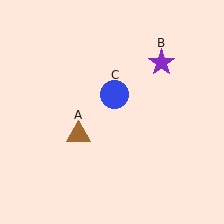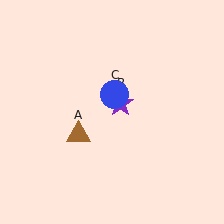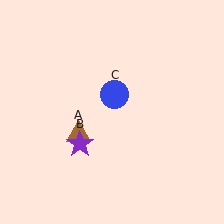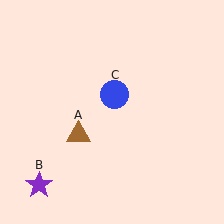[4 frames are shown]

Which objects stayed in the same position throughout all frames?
Brown triangle (object A) and blue circle (object C) remained stationary.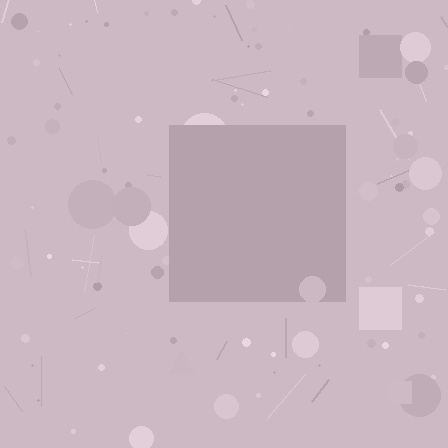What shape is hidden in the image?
A square is hidden in the image.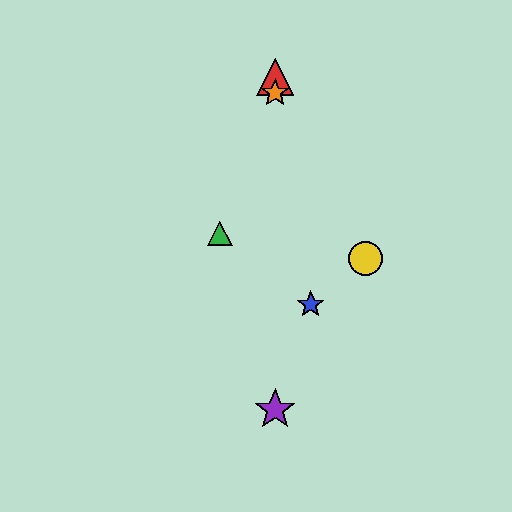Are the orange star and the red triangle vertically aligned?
Yes, both are at x≈275.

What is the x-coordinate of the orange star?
The orange star is at x≈275.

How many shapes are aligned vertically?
3 shapes (the red triangle, the purple star, the orange star) are aligned vertically.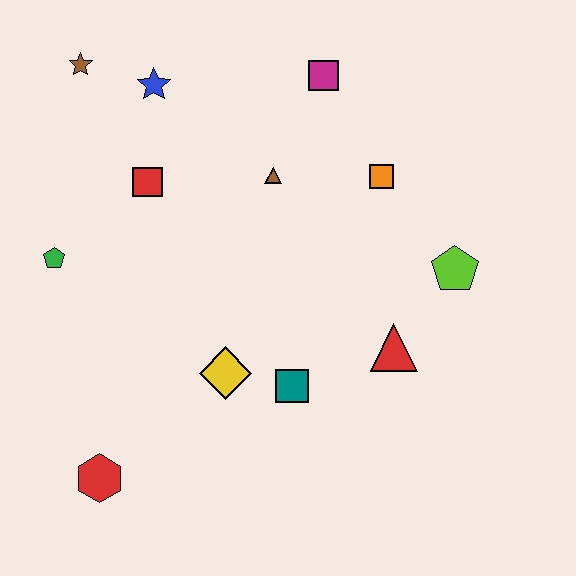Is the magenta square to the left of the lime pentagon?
Yes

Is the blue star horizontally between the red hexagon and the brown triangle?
Yes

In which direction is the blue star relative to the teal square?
The blue star is above the teal square.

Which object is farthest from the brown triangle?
The red hexagon is farthest from the brown triangle.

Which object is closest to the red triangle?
The lime pentagon is closest to the red triangle.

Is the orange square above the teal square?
Yes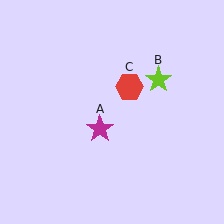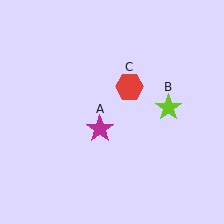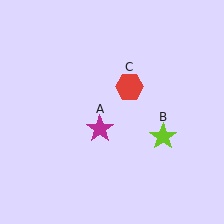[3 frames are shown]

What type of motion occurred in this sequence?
The lime star (object B) rotated clockwise around the center of the scene.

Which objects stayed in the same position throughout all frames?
Magenta star (object A) and red hexagon (object C) remained stationary.